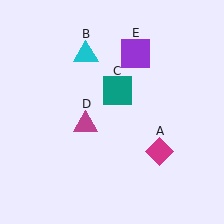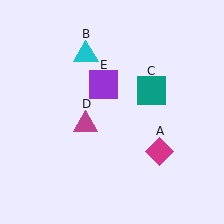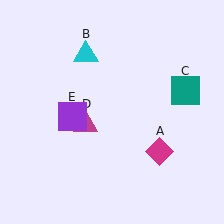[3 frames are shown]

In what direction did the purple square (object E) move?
The purple square (object E) moved down and to the left.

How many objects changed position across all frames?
2 objects changed position: teal square (object C), purple square (object E).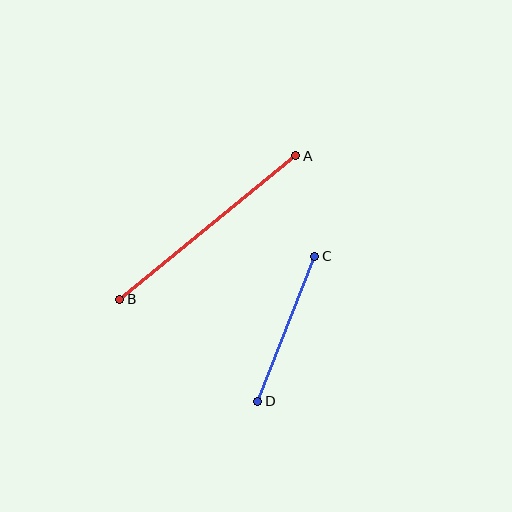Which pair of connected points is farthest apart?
Points A and B are farthest apart.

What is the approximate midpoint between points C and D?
The midpoint is at approximately (286, 329) pixels.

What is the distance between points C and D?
The distance is approximately 156 pixels.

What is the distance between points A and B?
The distance is approximately 227 pixels.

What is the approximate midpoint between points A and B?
The midpoint is at approximately (208, 228) pixels.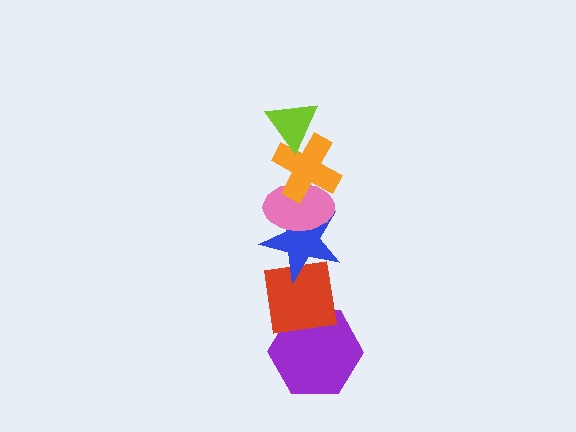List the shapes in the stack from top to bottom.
From top to bottom: the lime triangle, the orange cross, the pink ellipse, the blue star, the red square, the purple hexagon.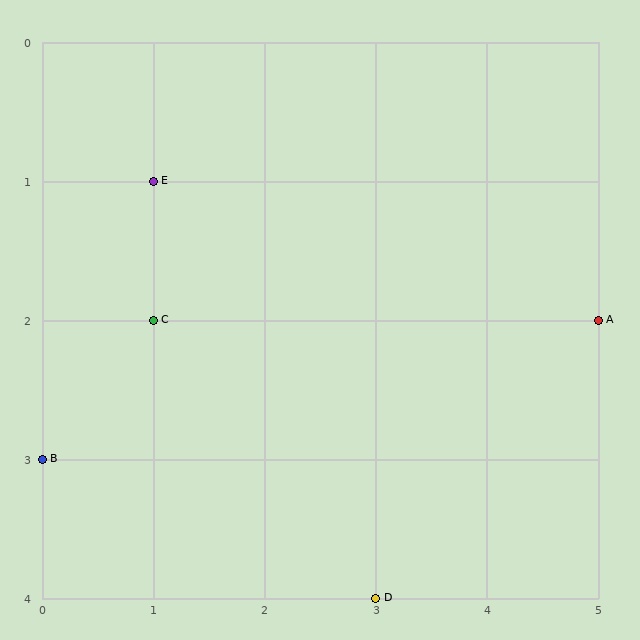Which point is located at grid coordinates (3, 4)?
Point D is at (3, 4).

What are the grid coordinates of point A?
Point A is at grid coordinates (5, 2).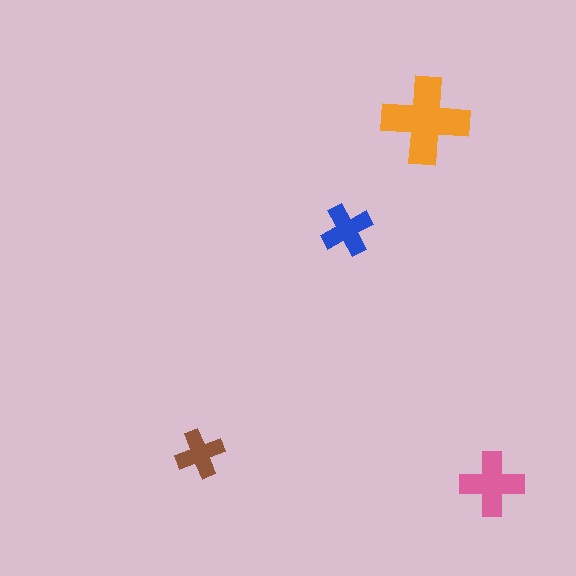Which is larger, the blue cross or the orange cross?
The orange one.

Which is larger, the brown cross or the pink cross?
The pink one.